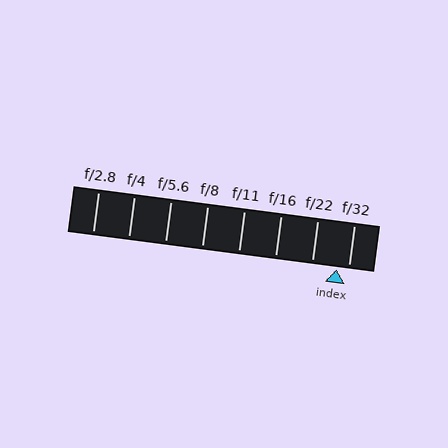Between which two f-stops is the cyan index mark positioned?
The index mark is between f/22 and f/32.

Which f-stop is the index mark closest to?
The index mark is closest to f/32.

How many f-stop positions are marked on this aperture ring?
There are 8 f-stop positions marked.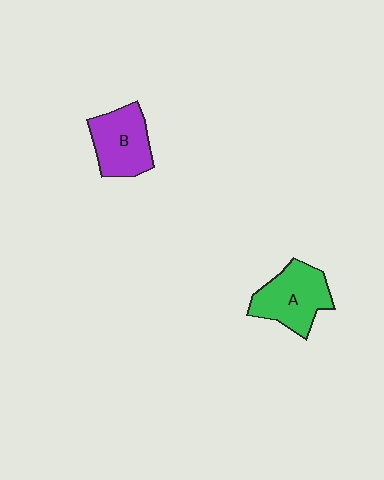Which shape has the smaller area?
Shape B (purple).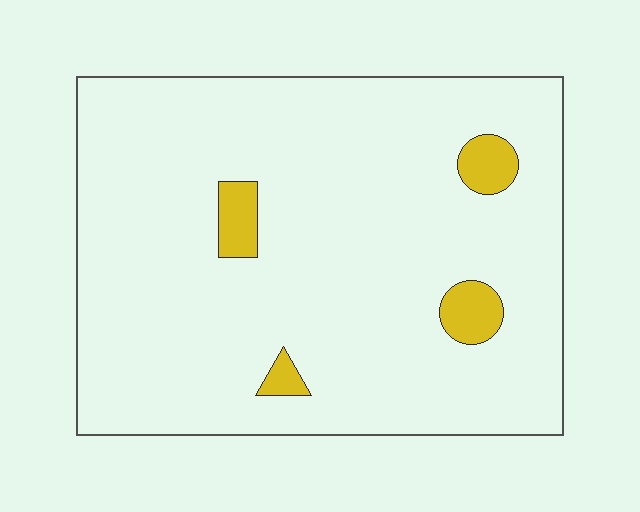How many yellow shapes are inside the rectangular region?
4.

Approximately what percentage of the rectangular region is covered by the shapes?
Approximately 5%.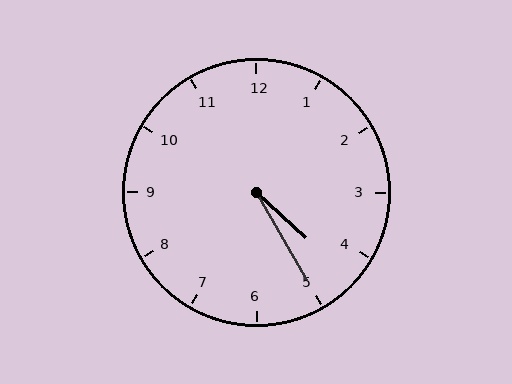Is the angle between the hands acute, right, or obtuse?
It is acute.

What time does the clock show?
4:25.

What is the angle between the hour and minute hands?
Approximately 18 degrees.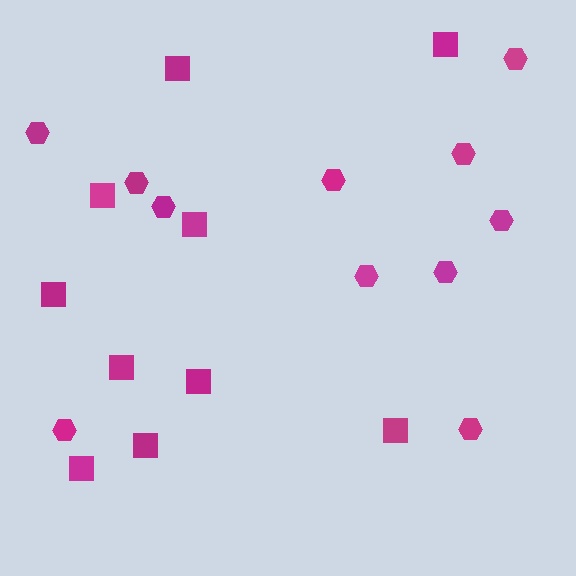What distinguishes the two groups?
There are 2 groups: one group of hexagons (11) and one group of squares (10).